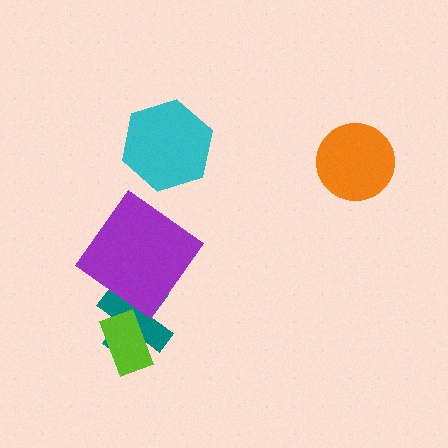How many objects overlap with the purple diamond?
1 object overlaps with the purple diamond.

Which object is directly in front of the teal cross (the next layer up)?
The lime rectangle is directly in front of the teal cross.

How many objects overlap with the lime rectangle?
1 object overlaps with the lime rectangle.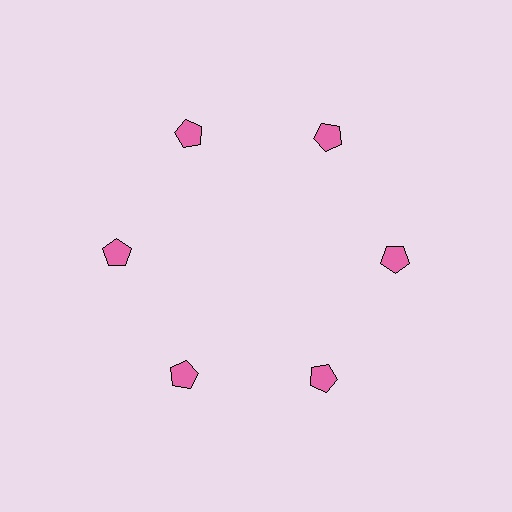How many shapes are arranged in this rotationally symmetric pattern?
There are 6 shapes, arranged in 6 groups of 1.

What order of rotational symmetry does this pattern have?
This pattern has 6-fold rotational symmetry.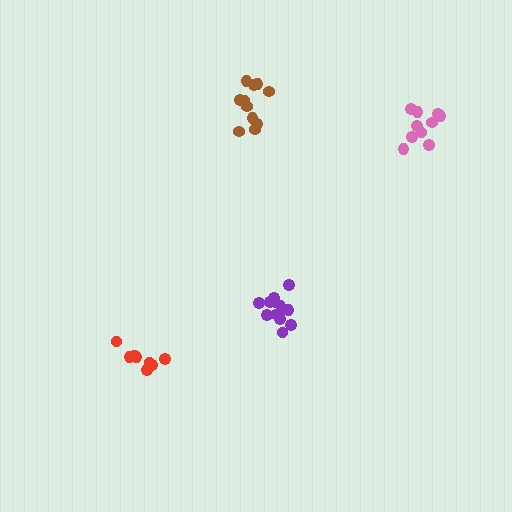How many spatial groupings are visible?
There are 4 spatial groupings.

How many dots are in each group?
Group 1: 11 dots, Group 2: 8 dots, Group 3: 10 dots, Group 4: 13 dots (42 total).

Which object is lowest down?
The red cluster is bottommost.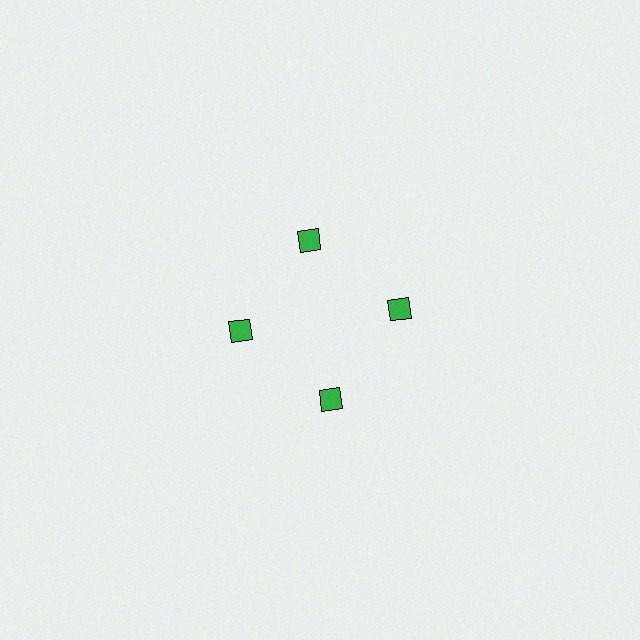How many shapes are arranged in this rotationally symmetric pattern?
There are 4 shapes, arranged in 4 groups of 1.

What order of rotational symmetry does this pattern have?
This pattern has 4-fold rotational symmetry.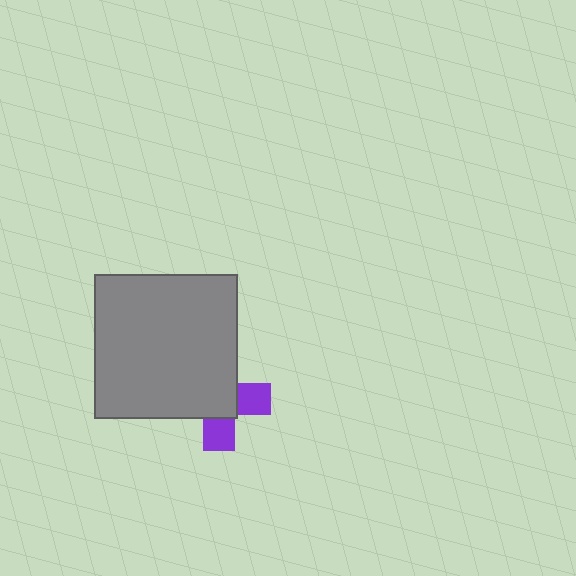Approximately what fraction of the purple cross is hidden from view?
Roughly 63% of the purple cross is hidden behind the gray square.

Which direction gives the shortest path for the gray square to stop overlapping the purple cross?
Moving toward the upper-left gives the shortest separation.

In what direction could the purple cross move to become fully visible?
The purple cross could move toward the lower-right. That would shift it out from behind the gray square entirely.